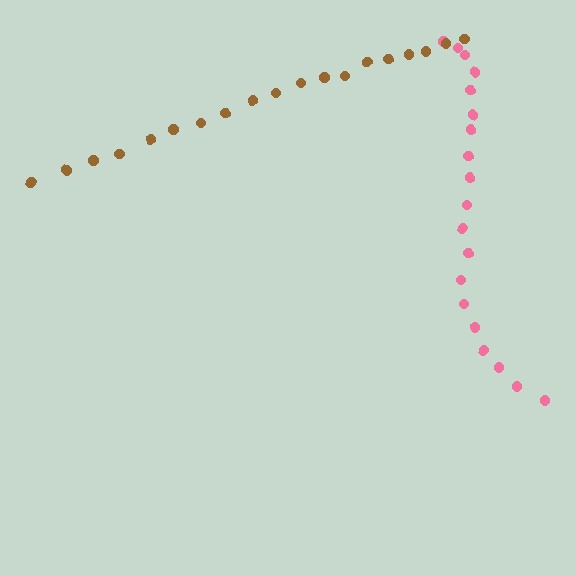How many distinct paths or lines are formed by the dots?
There are 2 distinct paths.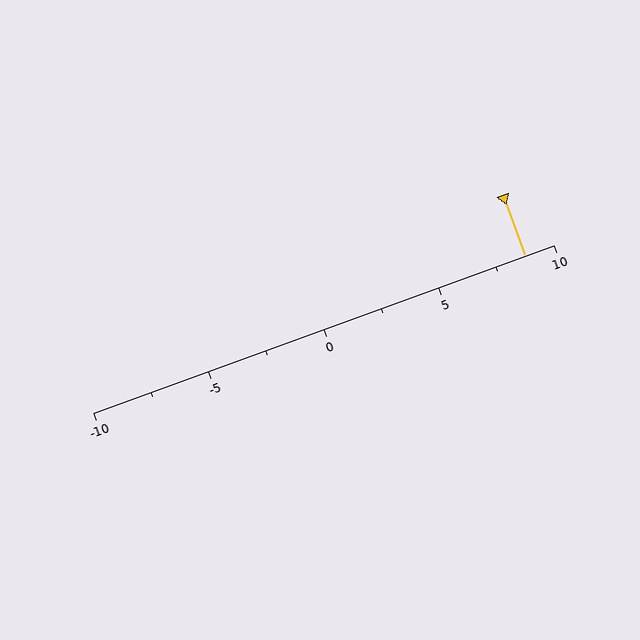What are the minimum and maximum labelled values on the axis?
The axis runs from -10 to 10.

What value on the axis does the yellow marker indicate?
The marker indicates approximately 8.8.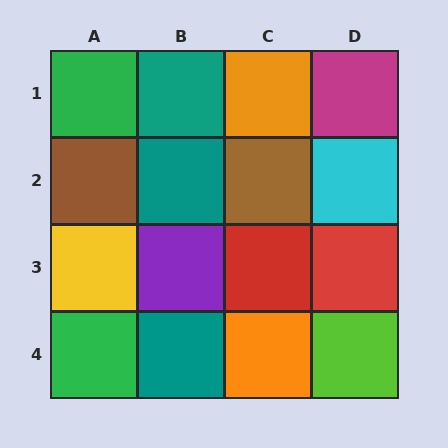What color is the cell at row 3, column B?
Purple.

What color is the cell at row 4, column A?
Green.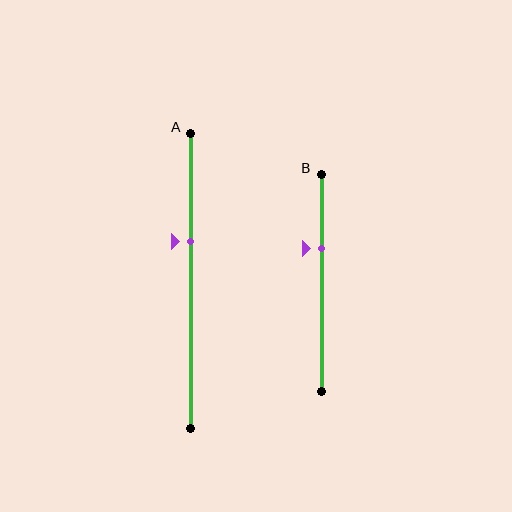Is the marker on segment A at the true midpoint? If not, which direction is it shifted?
No, the marker on segment A is shifted upward by about 14% of the segment length.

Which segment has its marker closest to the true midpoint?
Segment A has its marker closest to the true midpoint.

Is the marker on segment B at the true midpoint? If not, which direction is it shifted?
No, the marker on segment B is shifted upward by about 16% of the segment length.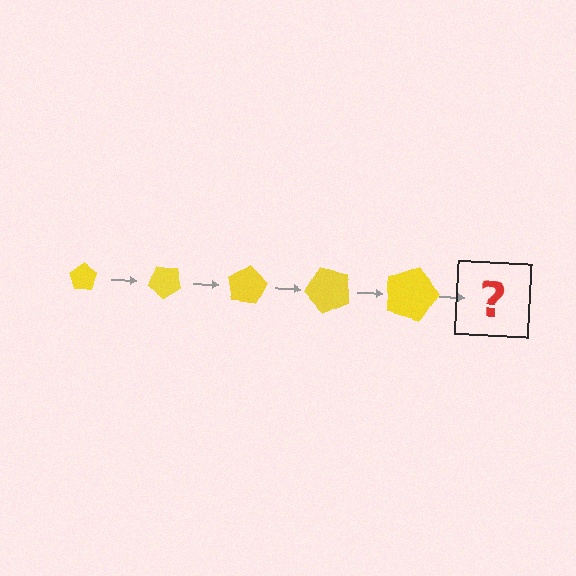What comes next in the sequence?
The next element should be a pentagon, larger than the previous one and rotated 200 degrees from the start.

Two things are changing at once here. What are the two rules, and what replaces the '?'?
The two rules are that the pentagon grows larger each step and it rotates 40 degrees each step. The '?' should be a pentagon, larger than the previous one and rotated 200 degrees from the start.